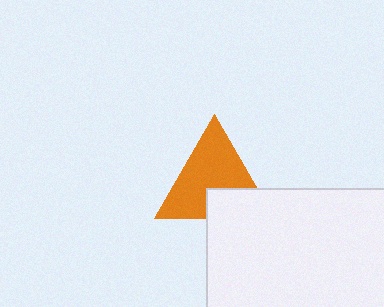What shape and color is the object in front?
The object in front is a white rectangle.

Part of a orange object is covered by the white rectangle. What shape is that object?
It is a triangle.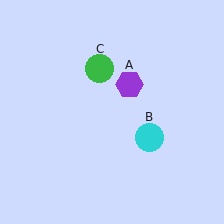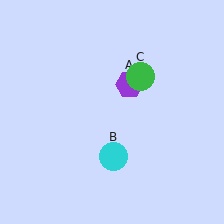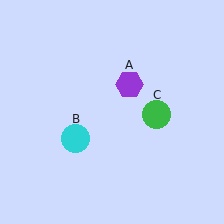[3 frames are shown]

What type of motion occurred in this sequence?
The cyan circle (object B), green circle (object C) rotated clockwise around the center of the scene.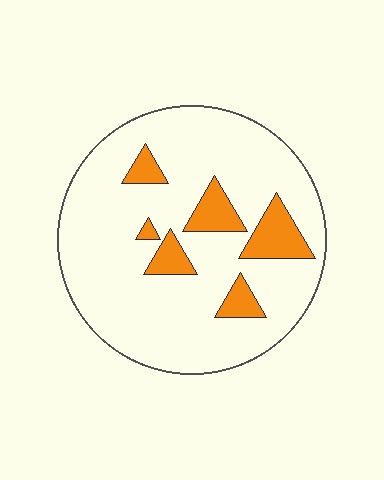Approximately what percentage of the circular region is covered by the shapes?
Approximately 15%.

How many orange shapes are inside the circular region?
6.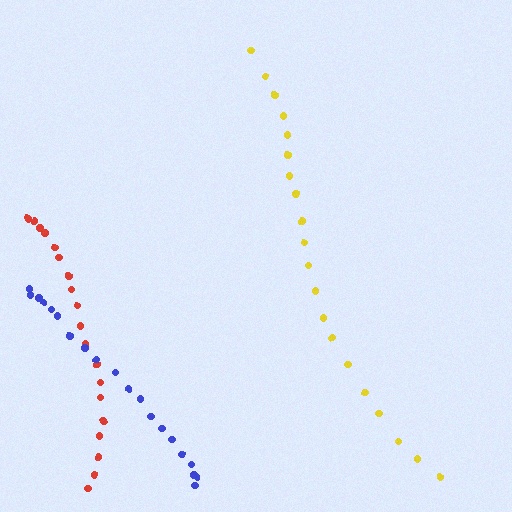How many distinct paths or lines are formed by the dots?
There are 3 distinct paths.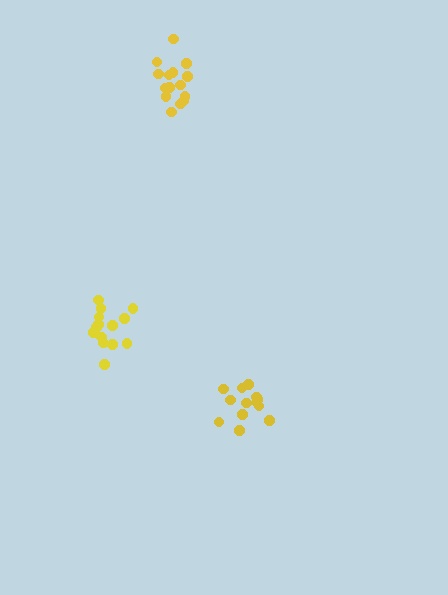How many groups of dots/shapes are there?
There are 3 groups.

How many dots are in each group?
Group 1: 13 dots, Group 2: 15 dots, Group 3: 14 dots (42 total).